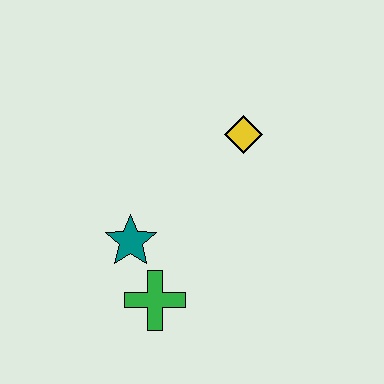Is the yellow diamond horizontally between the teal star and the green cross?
No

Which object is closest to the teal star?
The green cross is closest to the teal star.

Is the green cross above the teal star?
No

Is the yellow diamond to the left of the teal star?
No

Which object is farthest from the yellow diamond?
The green cross is farthest from the yellow diamond.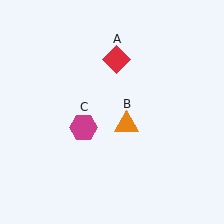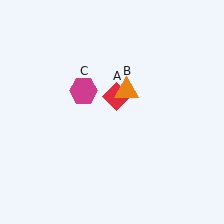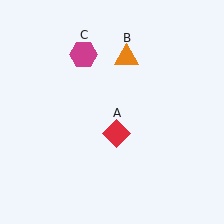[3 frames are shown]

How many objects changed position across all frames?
3 objects changed position: red diamond (object A), orange triangle (object B), magenta hexagon (object C).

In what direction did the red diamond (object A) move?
The red diamond (object A) moved down.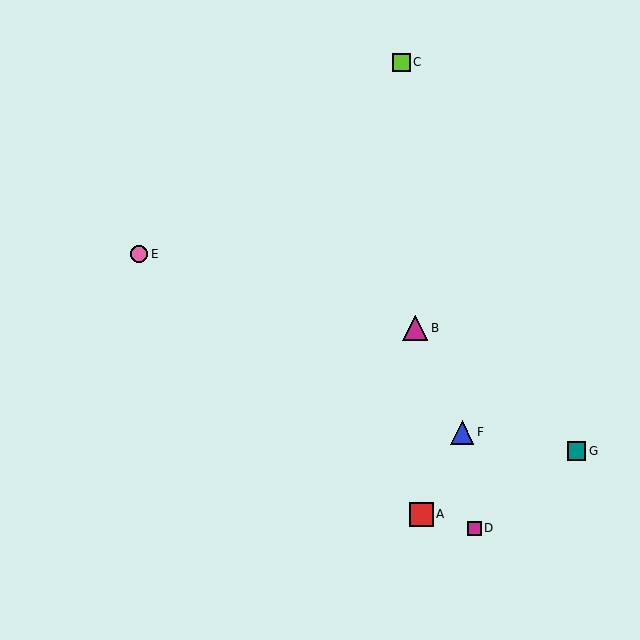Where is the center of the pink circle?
The center of the pink circle is at (139, 254).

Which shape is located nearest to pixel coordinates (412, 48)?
The lime square (labeled C) at (401, 62) is nearest to that location.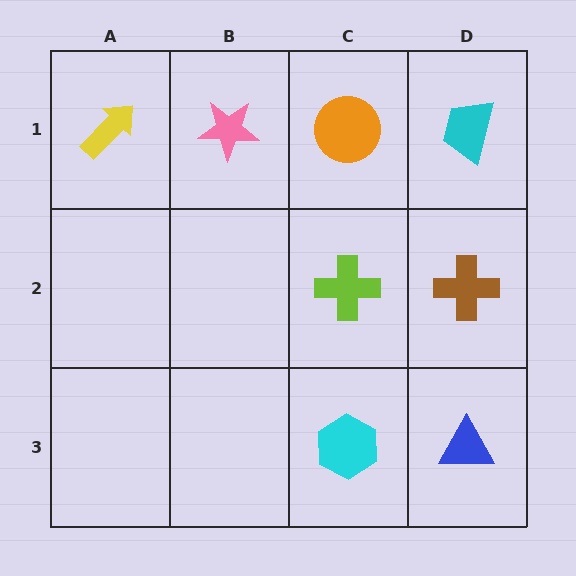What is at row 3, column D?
A blue triangle.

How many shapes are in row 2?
2 shapes.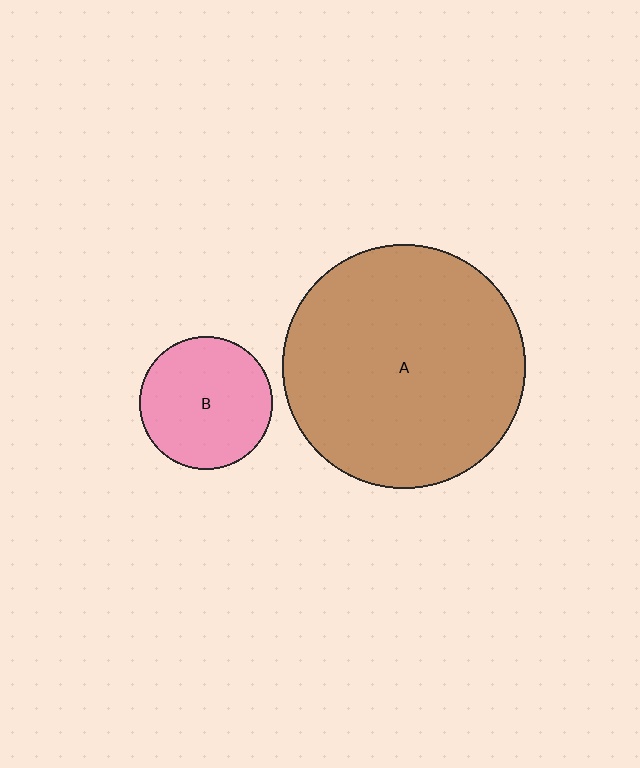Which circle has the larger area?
Circle A (brown).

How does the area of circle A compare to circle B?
Approximately 3.3 times.